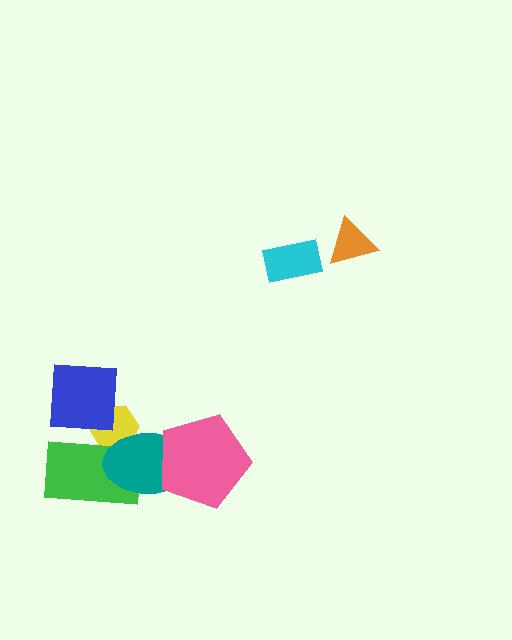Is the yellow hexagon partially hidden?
Yes, it is partially covered by another shape.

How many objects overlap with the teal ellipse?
3 objects overlap with the teal ellipse.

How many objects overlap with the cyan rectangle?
0 objects overlap with the cyan rectangle.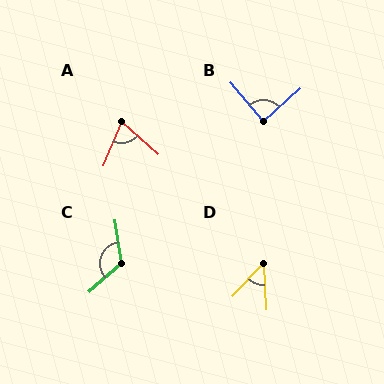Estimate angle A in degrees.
Approximately 71 degrees.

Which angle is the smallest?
D, at approximately 46 degrees.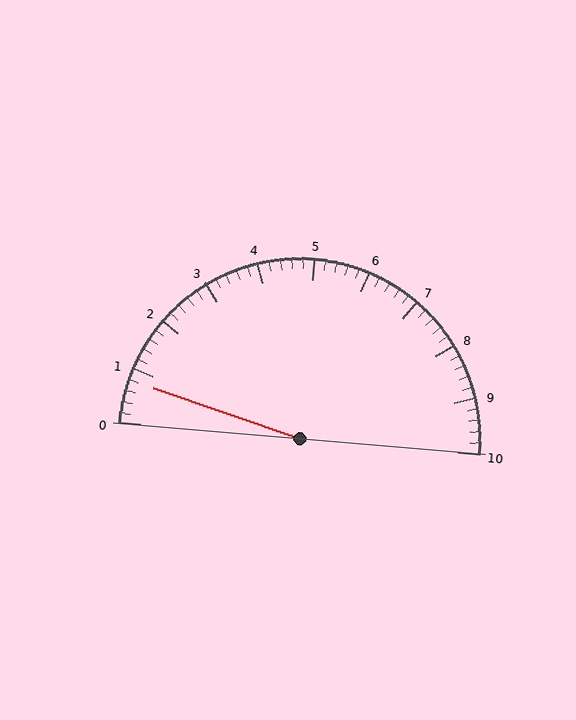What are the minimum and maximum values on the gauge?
The gauge ranges from 0 to 10.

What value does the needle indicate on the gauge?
The needle indicates approximately 0.8.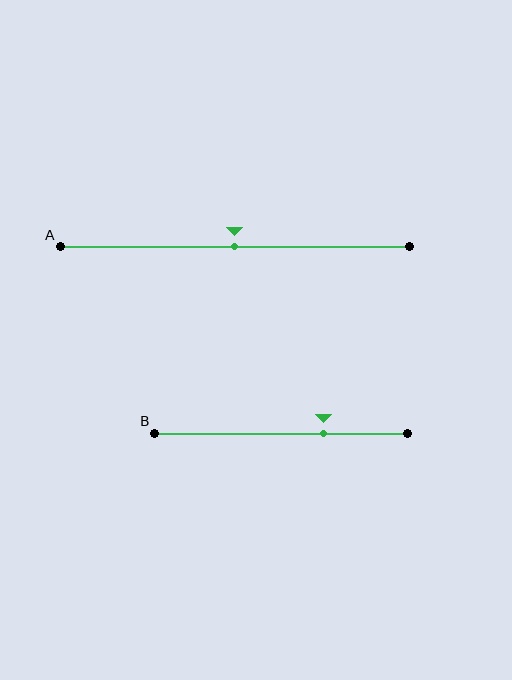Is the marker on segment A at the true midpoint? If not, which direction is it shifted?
Yes, the marker on segment A is at the true midpoint.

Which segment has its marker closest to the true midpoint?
Segment A has its marker closest to the true midpoint.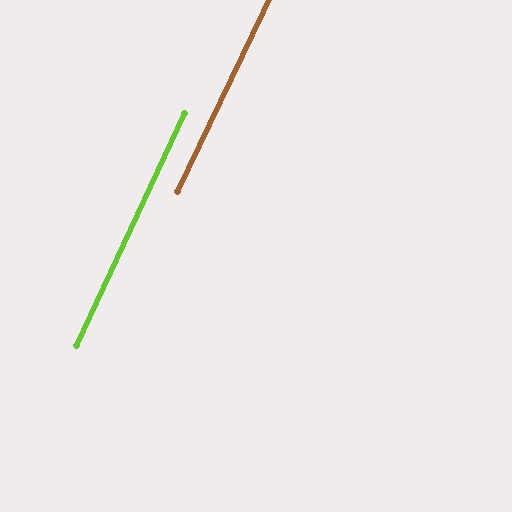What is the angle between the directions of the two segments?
Approximately 1 degree.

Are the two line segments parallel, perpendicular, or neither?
Parallel — their directions differ by only 0.5°.